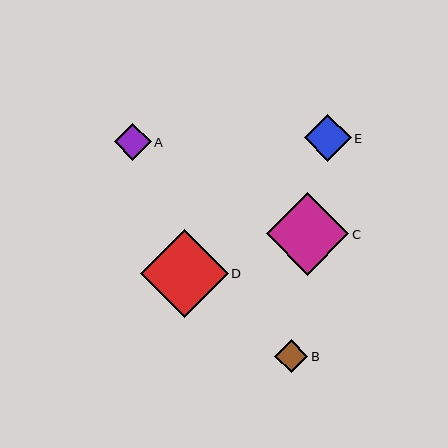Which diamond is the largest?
Diamond D is the largest with a size of approximately 88 pixels.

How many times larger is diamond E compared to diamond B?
Diamond E is approximately 1.4 times the size of diamond B.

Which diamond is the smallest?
Diamond B is the smallest with a size of approximately 34 pixels.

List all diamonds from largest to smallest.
From largest to smallest: D, C, E, A, B.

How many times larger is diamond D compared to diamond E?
Diamond D is approximately 1.9 times the size of diamond E.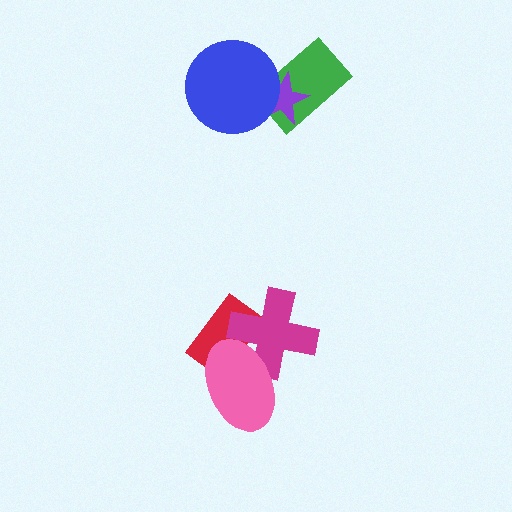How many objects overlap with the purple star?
2 objects overlap with the purple star.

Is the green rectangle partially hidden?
Yes, it is partially covered by another shape.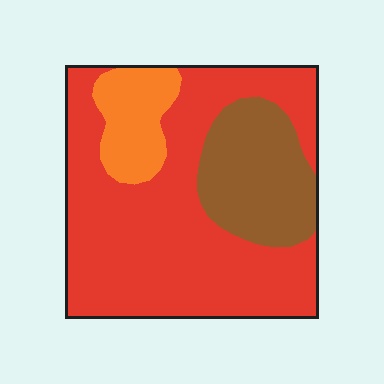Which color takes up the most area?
Red, at roughly 65%.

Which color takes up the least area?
Orange, at roughly 10%.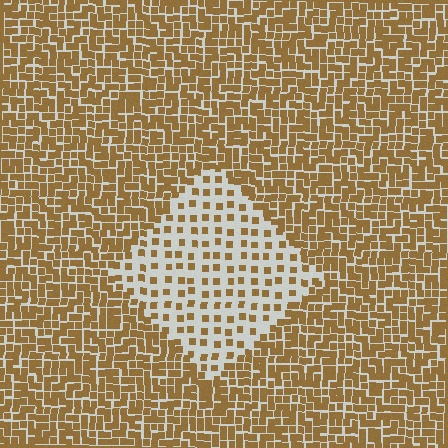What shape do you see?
I see a diamond.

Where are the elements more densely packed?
The elements are more densely packed outside the diamond boundary.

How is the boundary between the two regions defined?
The boundary is defined by a change in element density (approximately 2.6x ratio). All elements are the same color, size, and shape.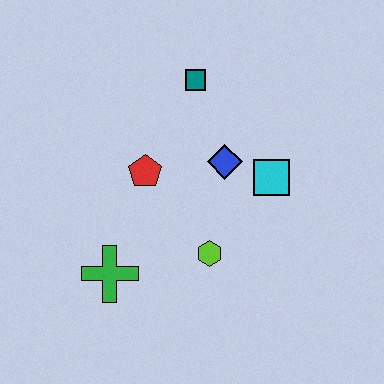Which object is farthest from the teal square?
The green cross is farthest from the teal square.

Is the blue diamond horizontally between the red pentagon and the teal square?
No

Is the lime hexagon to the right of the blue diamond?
No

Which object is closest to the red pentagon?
The blue diamond is closest to the red pentagon.